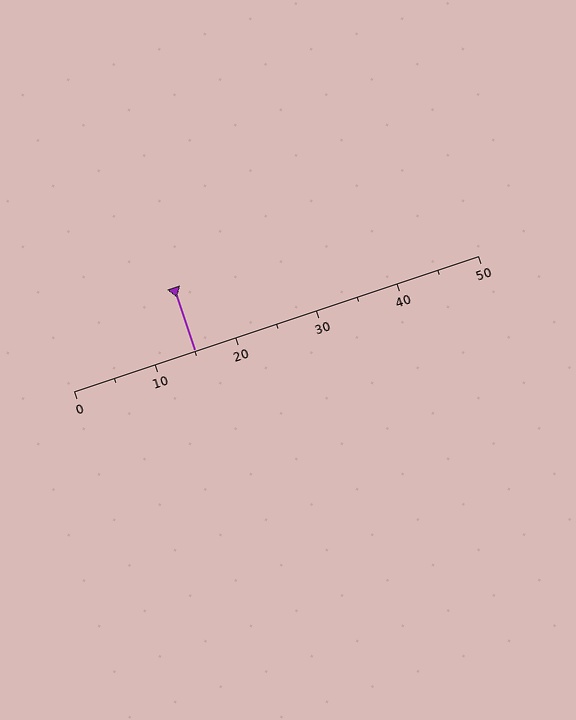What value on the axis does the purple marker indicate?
The marker indicates approximately 15.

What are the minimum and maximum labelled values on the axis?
The axis runs from 0 to 50.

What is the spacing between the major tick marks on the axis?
The major ticks are spaced 10 apart.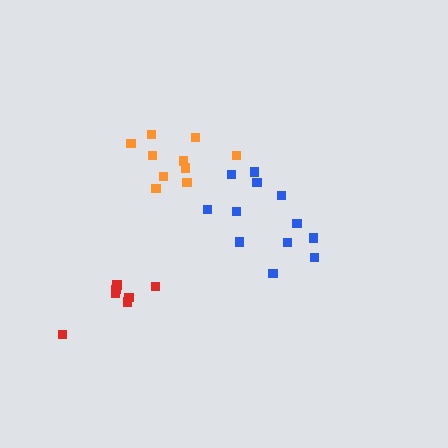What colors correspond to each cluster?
The clusters are colored: blue, red, orange.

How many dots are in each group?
Group 1: 12 dots, Group 2: 7 dots, Group 3: 10 dots (29 total).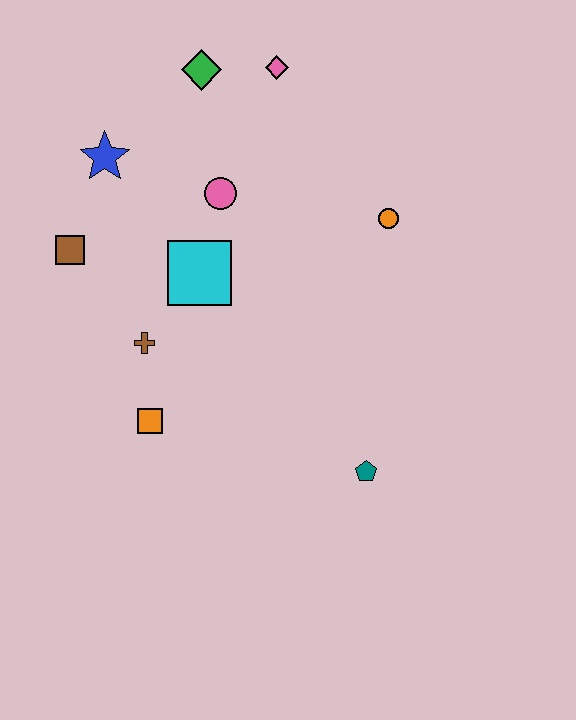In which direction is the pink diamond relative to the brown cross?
The pink diamond is above the brown cross.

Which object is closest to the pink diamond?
The green diamond is closest to the pink diamond.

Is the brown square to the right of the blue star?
No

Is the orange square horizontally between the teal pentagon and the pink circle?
No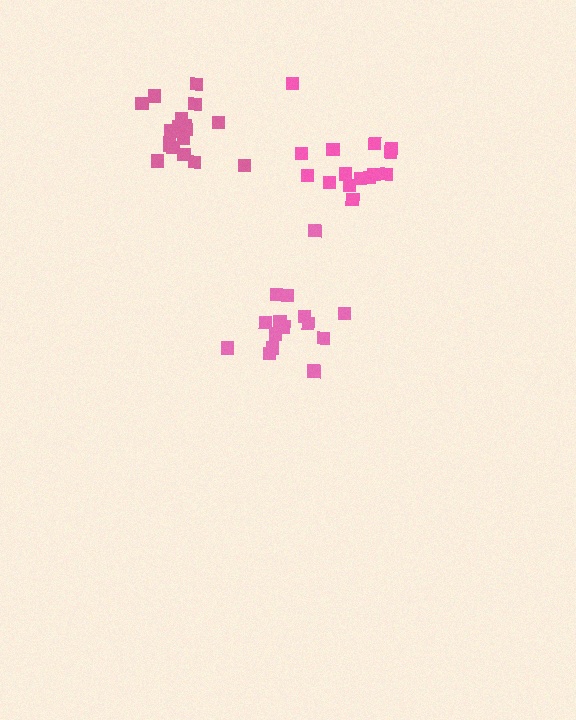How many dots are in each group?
Group 1: 15 dots, Group 2: 15 dots, Group 3: 17 dots (47 total).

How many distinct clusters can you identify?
There are 3 distinct clusters.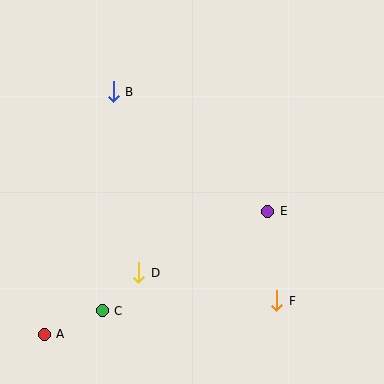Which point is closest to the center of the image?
Point E at (268, 211) is closest to the center.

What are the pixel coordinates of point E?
Point E is at (268, 211).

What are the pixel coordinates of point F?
Point F is at (277, 301).